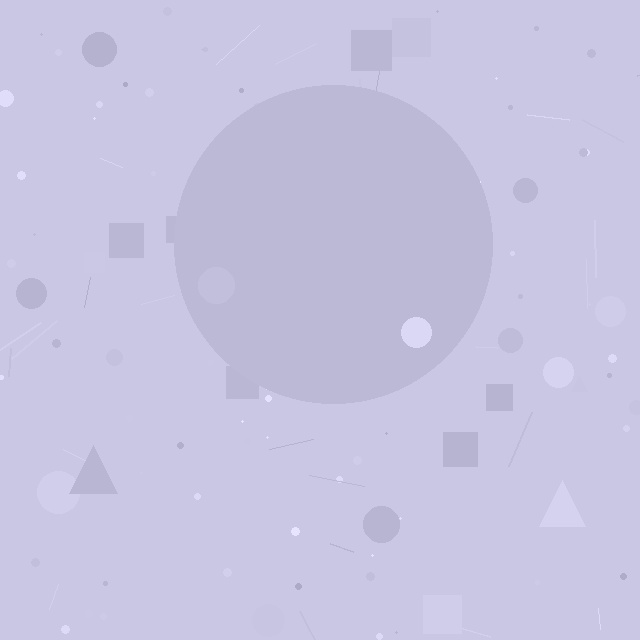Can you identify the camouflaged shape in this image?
The camouflaged shape is a circle.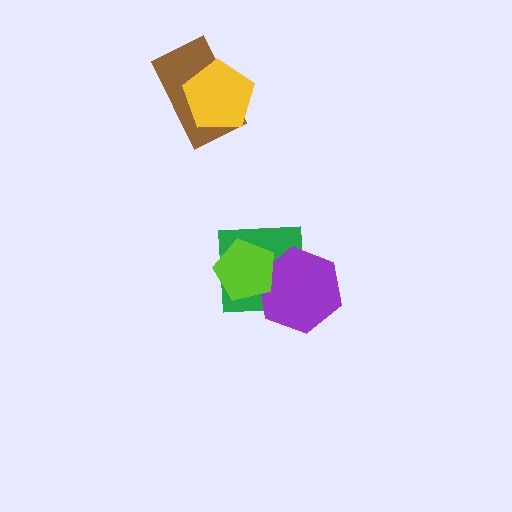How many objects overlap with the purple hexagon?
2 objects overlap with the purple hexagon.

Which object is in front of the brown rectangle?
The yellow pentagon is in front of the brown rectangle.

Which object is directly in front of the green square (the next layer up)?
The purple hexagon is directly in front of the green square.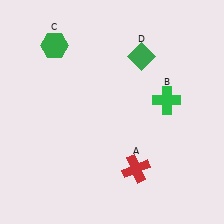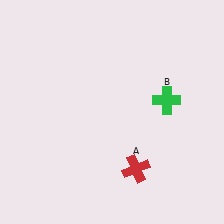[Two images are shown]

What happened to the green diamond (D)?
The green diamond (D) was removed in Image 2. It was in the top-right area of Image 1.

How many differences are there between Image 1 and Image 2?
There are 2 differences between the two images.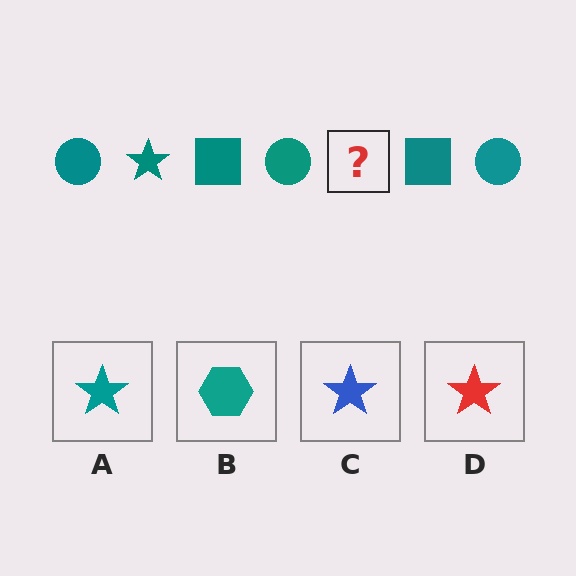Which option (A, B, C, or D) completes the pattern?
A.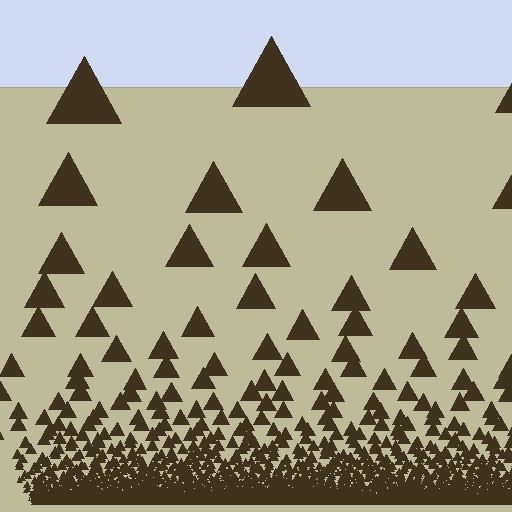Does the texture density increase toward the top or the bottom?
Density increases toward the bottom.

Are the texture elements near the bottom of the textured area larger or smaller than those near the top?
Smaller. The gradient is inverted — elements near the bottom are smaller and denser.